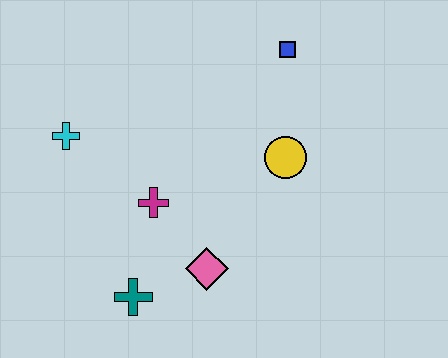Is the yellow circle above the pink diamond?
Yes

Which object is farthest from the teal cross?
The blue square is farthest from the teal cross.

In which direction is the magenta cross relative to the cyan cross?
The magenta cross is to the right of the cyan cross.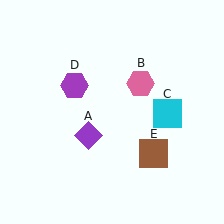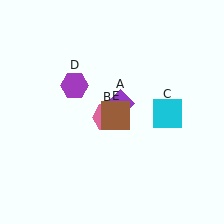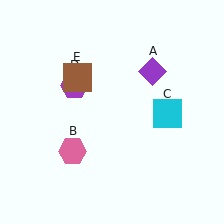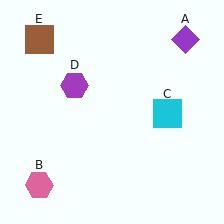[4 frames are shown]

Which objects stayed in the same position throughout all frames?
Cyan square (object C) and purple hexagon (object D) remained stationary.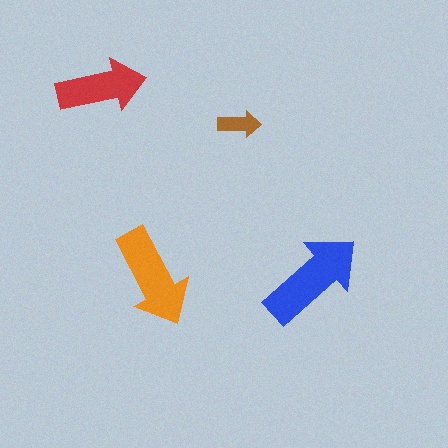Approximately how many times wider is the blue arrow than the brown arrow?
About 2.5 times wider.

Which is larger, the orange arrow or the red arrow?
The orange one.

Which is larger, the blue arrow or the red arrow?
The blue one.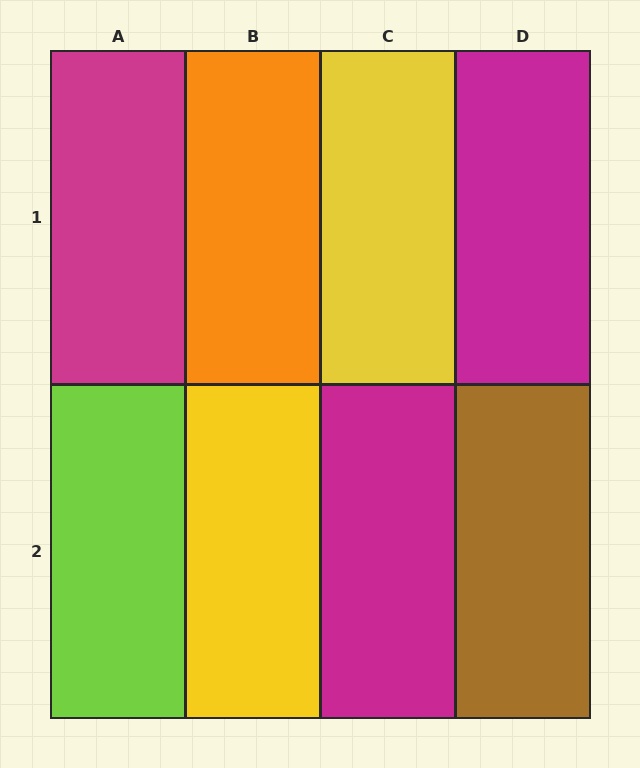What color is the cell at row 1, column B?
Orange.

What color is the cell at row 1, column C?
Yellow.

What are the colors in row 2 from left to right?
Lime, yellow, magenta, brown.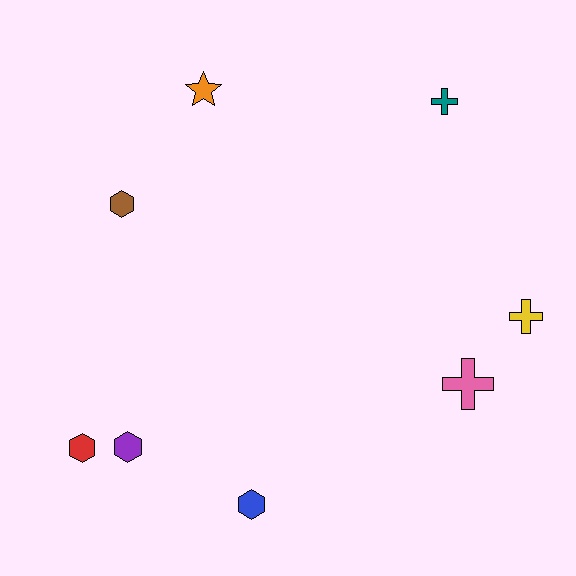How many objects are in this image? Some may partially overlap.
There are 8 objects.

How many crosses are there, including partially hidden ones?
There are 3 crosses.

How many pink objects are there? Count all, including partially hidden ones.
There is 1 pink object.